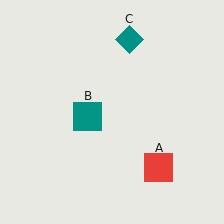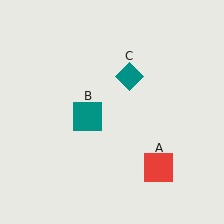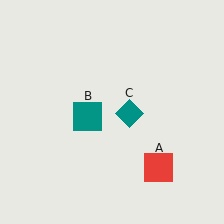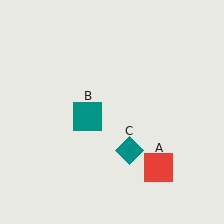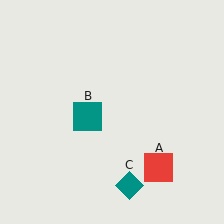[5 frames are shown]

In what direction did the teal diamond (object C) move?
The teal diamond (object C) moved down.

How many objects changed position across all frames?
1 object changed position: teal diamond (object C).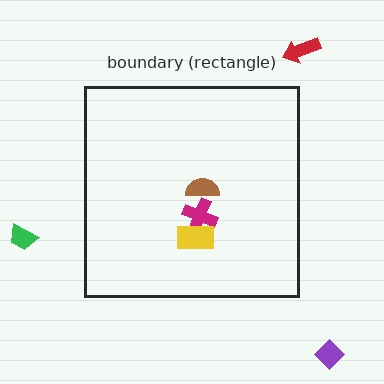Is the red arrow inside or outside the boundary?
Outside.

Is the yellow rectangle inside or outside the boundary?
Inside.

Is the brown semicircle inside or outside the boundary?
Inside.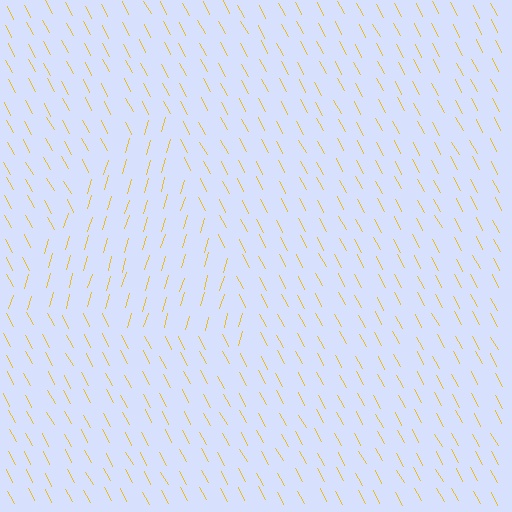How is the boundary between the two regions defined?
The boundary is defined purely by a change in line orientation (approximately 45 degrees difference). All lines are the same color and thickness.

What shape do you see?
I see a triangle.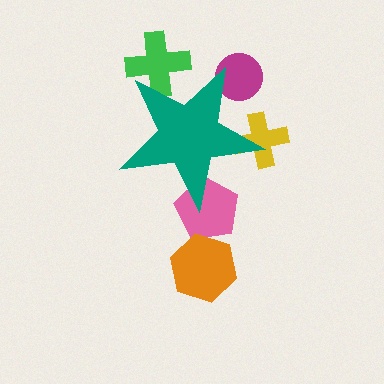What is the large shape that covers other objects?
A teal star.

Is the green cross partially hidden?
Yes, the green cross is partially hidden behind the teal star.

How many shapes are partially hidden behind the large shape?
4 shapes are partially hidden.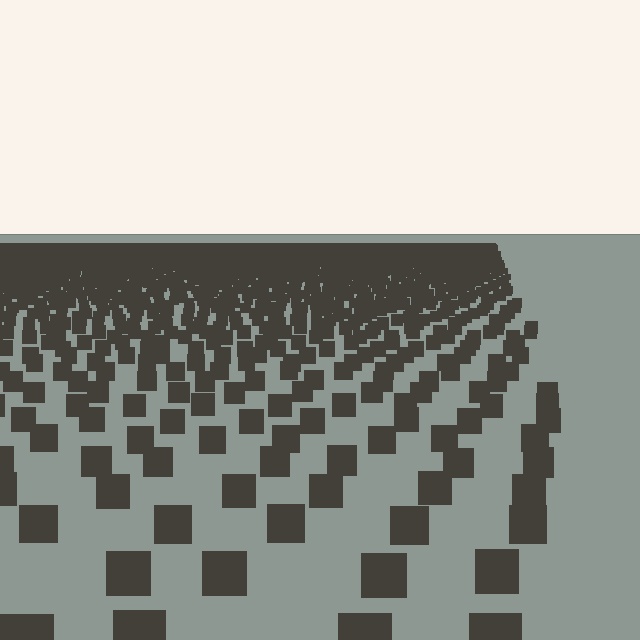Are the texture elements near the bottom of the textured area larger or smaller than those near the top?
Larger. Near the bottom, elements are closer to the viewer and appear at a bigger on-screen size.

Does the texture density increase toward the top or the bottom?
Density increases toward the top.